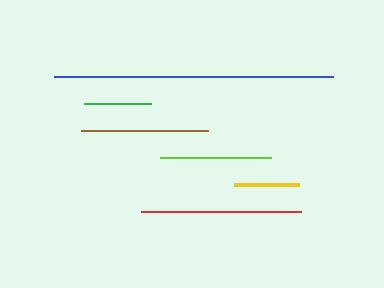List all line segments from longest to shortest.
From longest to shortest: blue, red, brown, lime, green, yellow.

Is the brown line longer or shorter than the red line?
The red line is longer than the brown line.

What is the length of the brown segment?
The brown segment is approximately 127 pixels long.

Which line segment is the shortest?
The yellow line is the shortest at approximately 65 pixels.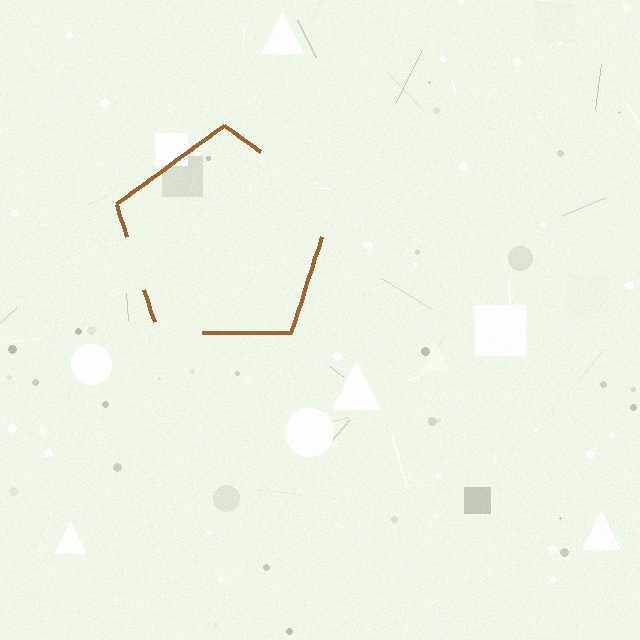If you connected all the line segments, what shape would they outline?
They would outline a pentagon.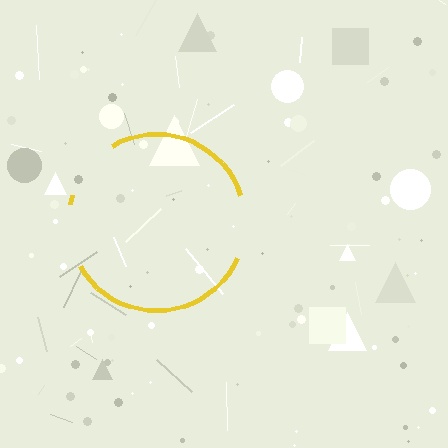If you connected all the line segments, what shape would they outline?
They would outline a circle.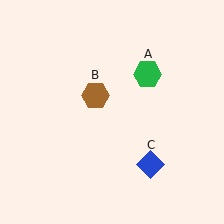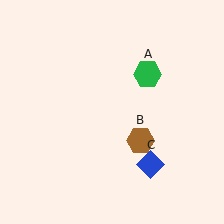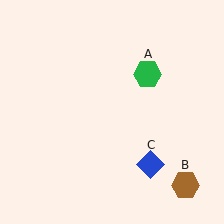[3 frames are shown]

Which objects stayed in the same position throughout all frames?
Green hexagon (object A) and blue diamond (object C) remained stationary.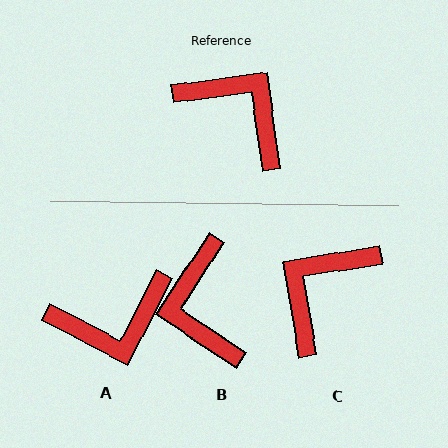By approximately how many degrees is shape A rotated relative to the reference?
Approximately 125 degrees clockwise.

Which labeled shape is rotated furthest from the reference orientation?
B, about 139 degrees away.